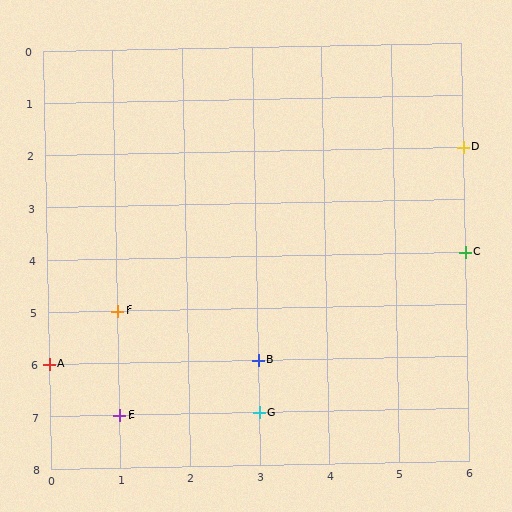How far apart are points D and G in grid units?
Points D and G are 3 columns and 5 rows apart (about 5.8 grid units diagonally).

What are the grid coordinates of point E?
Point E is at grid coordinates (1, 7).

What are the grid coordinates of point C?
Point C is at grid coordinates (6, 4).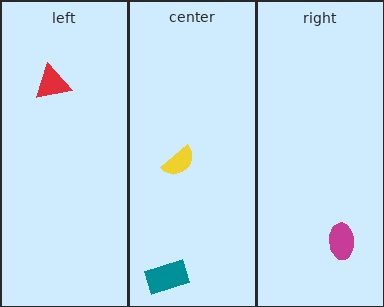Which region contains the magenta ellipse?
The right region.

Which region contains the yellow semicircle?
The center region.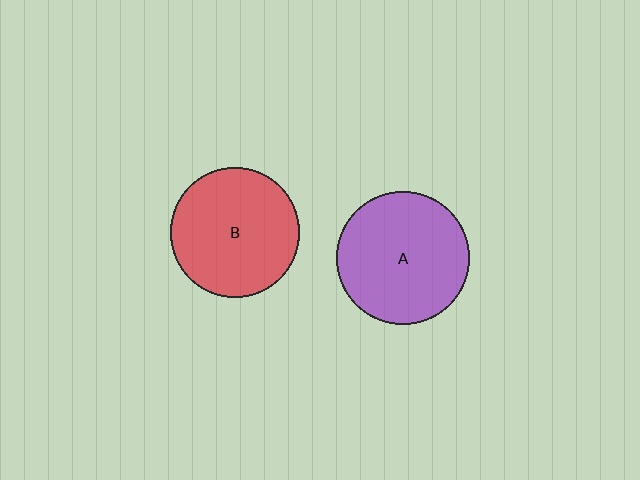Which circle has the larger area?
Circle A (purple).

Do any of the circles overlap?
No, none of the circles overlap.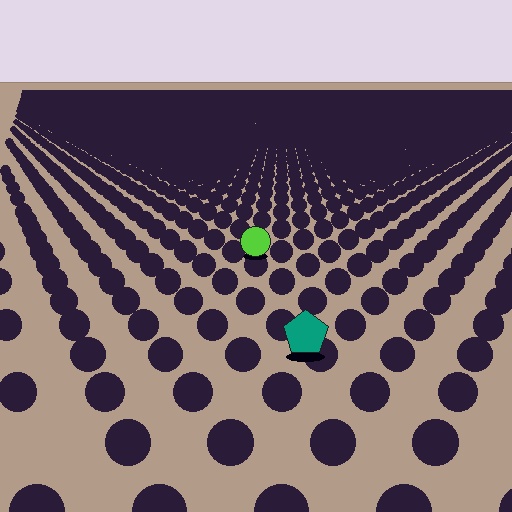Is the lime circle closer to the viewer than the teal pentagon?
No. The teal pentagon is closer — you can tell from the texture gradient: the ground texture is coarser near it.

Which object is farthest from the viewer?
The lime circle is farthest from the viewer. It appears smaller and the ground texture around it is denser.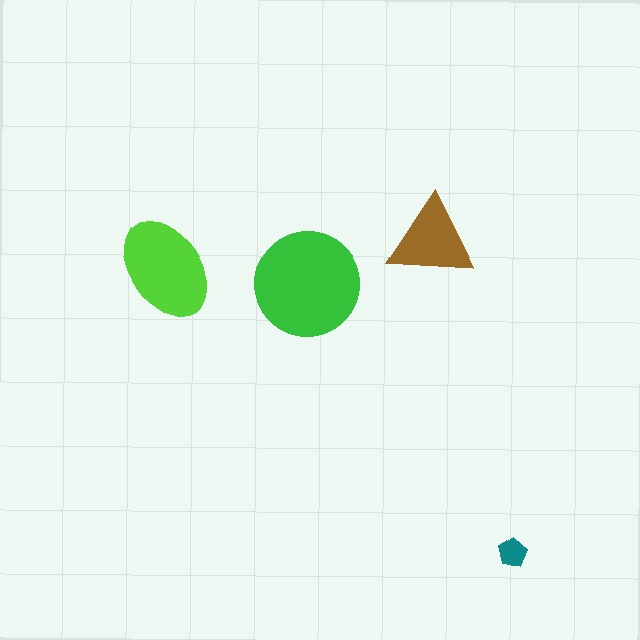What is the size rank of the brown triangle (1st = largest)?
3rd.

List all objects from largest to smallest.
The green circle, the lime ellipse, the brown triangle, the teal pentagon.